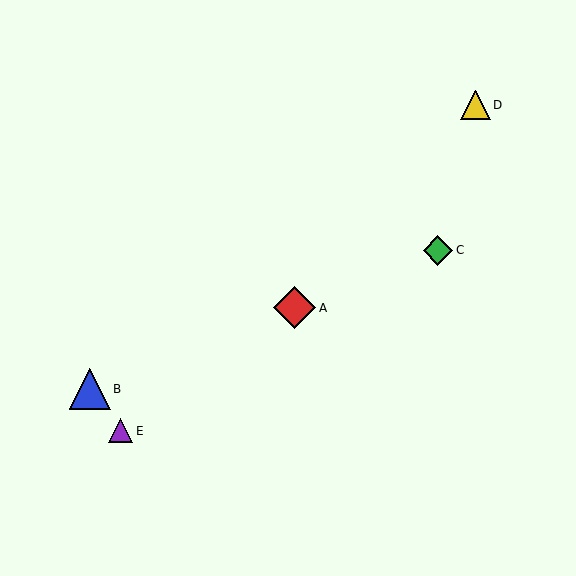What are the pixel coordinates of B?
Object B is at (90, 389).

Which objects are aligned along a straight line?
Objects A, B, C are aligned along a straight line.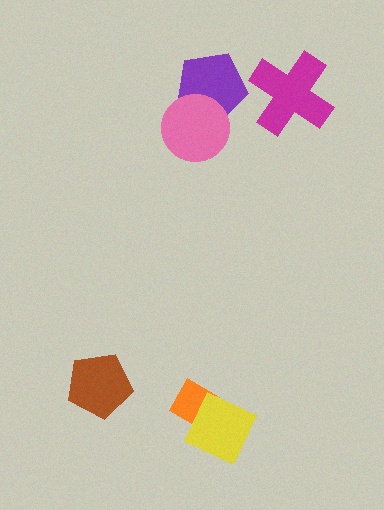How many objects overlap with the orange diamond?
1 object overlaps with the orange diamond.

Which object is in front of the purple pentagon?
The pink circle is in front of the purple pentagon.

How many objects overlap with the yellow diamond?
1 object overlaps with the yellow diamond.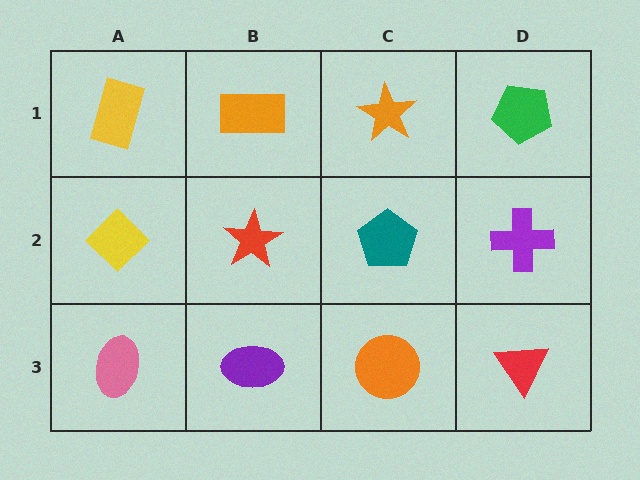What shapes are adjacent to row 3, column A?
A yellow diamond (row 2, column A), a purple ellipse (row 3, column B).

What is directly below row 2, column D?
A red triangle.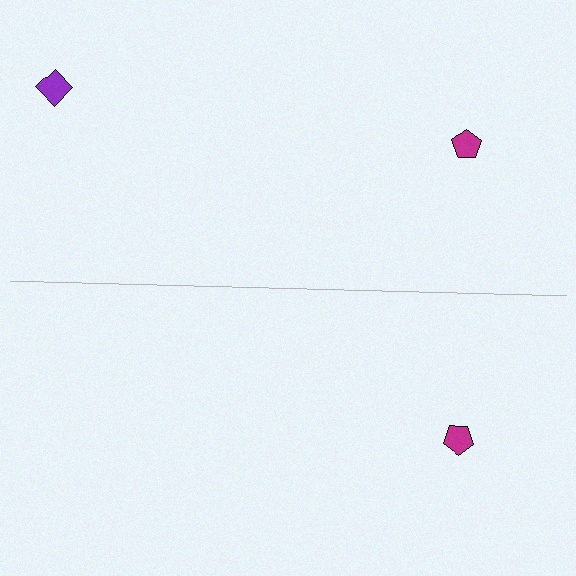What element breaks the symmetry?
A purple diamond is missing from the bottom side.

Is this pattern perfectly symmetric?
No, the pattern is not perfectly symmetric. A purple diamond is missing from the bottom side.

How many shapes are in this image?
There are 3 shapes in this image.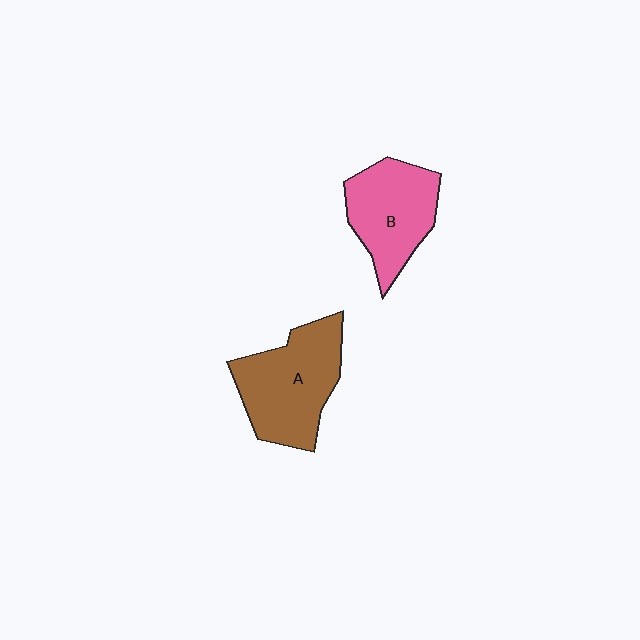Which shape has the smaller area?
Shape B (pink).